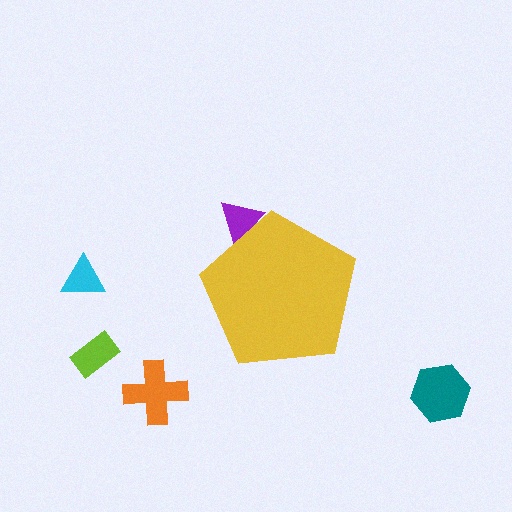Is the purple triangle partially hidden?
Yes, the purple triangle is partially hidden behind the yellow pentagon.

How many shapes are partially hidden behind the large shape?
1 shape is partially hidden.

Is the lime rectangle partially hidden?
No, the lime rectangle is fully visible.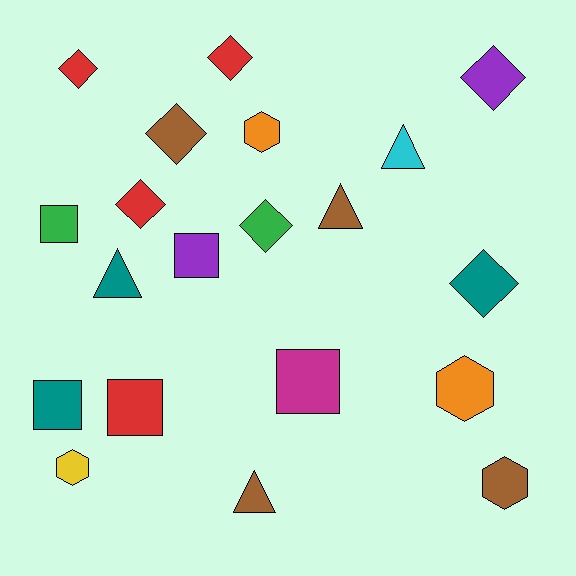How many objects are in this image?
There are 20 objects.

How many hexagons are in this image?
There are 4 hexagons.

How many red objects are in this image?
There are 4 red objects.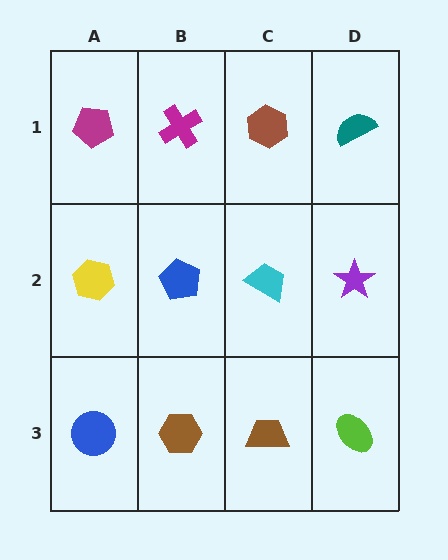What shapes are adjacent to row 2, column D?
A teal semicircle (row 1, column D), a lime ellipse (row 3, column D), a cyan trapezoid (row 2, column C).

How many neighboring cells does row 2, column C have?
4.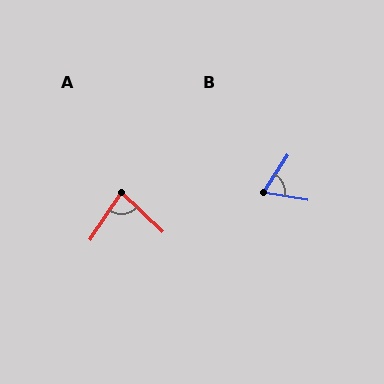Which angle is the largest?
A, at approximately 80 degrees.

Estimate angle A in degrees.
Approximately 80 degrees.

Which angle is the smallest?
B, at approximately 68 degrees.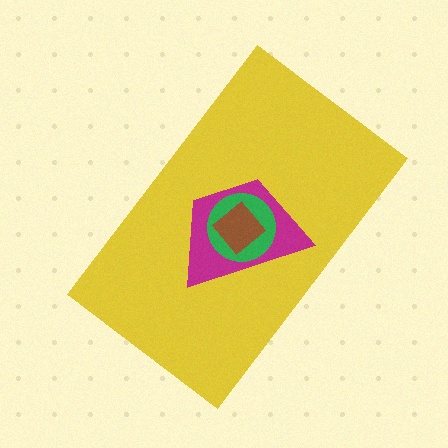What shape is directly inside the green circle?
The brown diamond.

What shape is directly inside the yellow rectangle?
The magenta trapezoid.